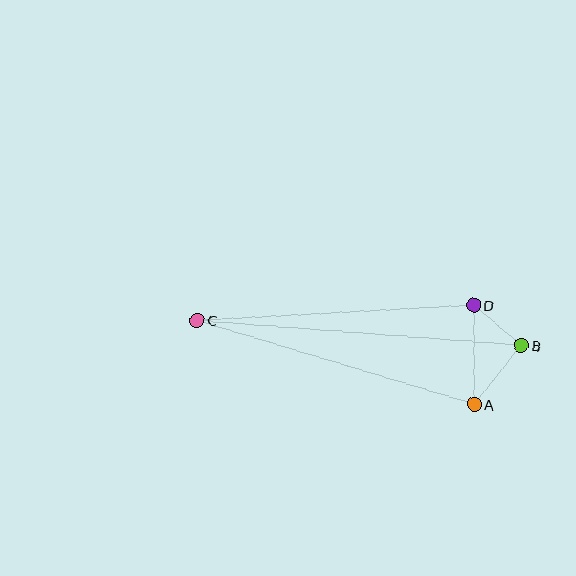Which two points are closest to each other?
Points B and D are closest to each other.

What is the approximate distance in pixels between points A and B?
The distance between A and B is approximately 76 pixels.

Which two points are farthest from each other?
Points B and C are farthest from each other.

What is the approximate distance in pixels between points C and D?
The distance between C and D is approximately 277 pixels.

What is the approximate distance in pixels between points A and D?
The distance between A and D is approximately 99 pixels.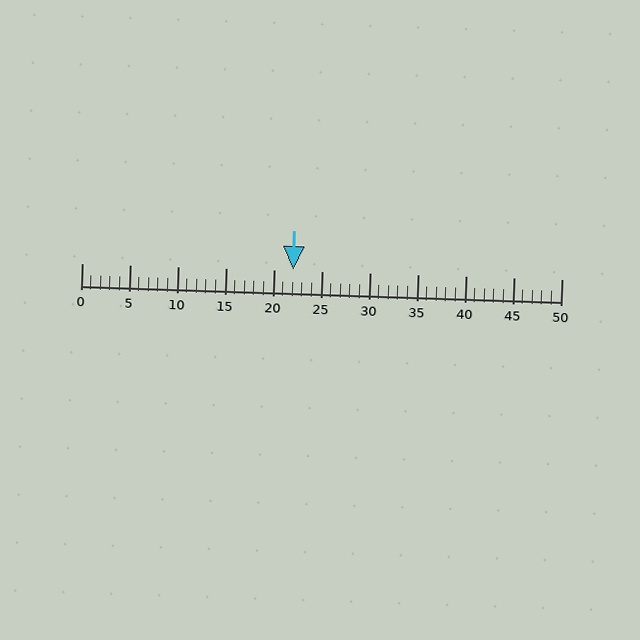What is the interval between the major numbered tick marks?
The major tick marks are spaced 5 units apart.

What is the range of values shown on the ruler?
The ruler shows values from 0 to 50.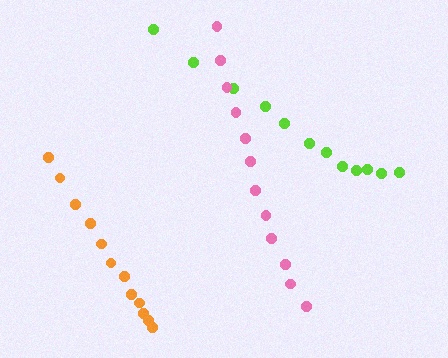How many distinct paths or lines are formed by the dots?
There are 3 distinct paths.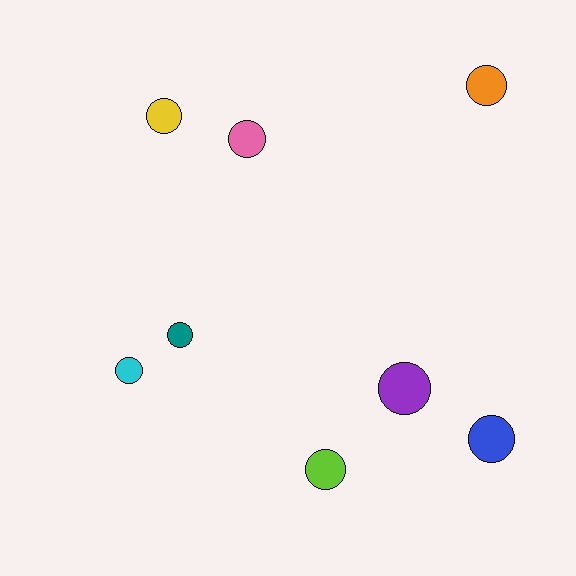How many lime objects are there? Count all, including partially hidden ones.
There is 1 lime object.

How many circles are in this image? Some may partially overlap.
There are 8 circles.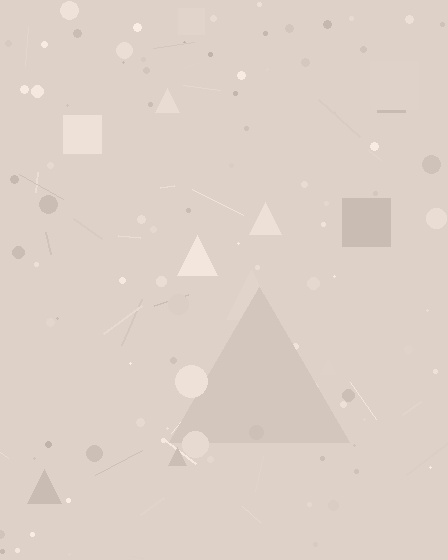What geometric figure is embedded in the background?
A triangle is embedded in the background.